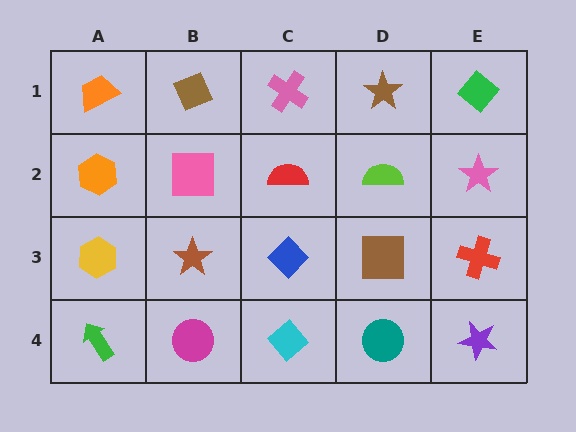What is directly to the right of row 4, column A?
A magenta circle.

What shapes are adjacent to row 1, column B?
A pink square (row 2, column B), an orange trapezoid (row 1, column A), a pink cross (row 1, column C).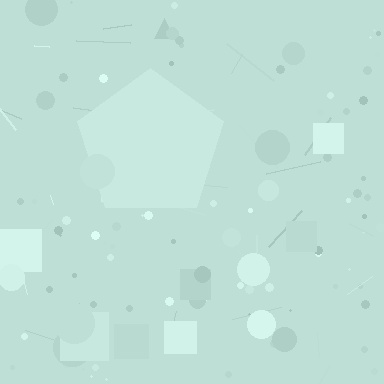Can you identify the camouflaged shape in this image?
The camouflaged shape is a pentagon.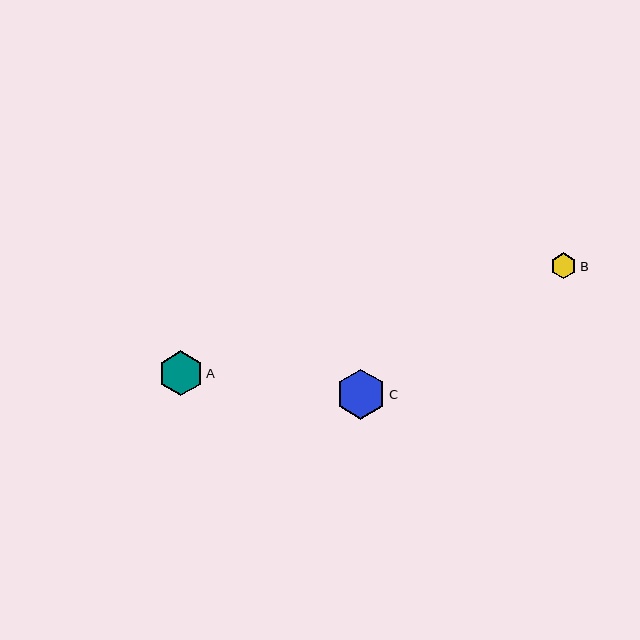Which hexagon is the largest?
Hexagon C is the largest with a size of approximately 50 pixels.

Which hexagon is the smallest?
Hexagon B is the smallest with a size of approximately 26 pixels.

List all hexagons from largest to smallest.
From largest to smallest: C, A, B.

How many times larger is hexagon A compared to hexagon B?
Hexagon A is approximately 1.7 times the size of hexagon B.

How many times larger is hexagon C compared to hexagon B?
Hexagon C is approximately 1.9 times the size of hexagon B.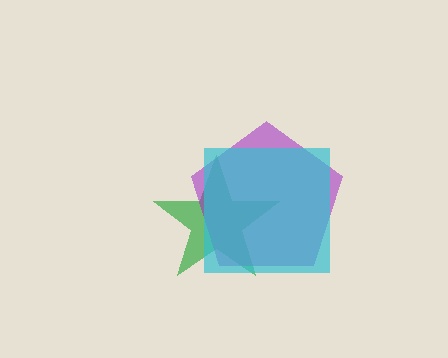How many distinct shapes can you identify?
There are 3 distinct shapes: a green star, a purple pentagon, a cyan square.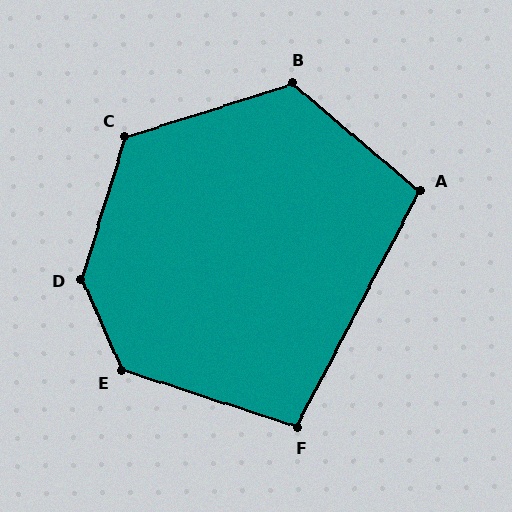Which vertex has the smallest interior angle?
F, at approximately 99 degrees.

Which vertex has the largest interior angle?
D, at approximately 139 degrees.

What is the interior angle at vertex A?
Approximately 103 degrees (obtuse).